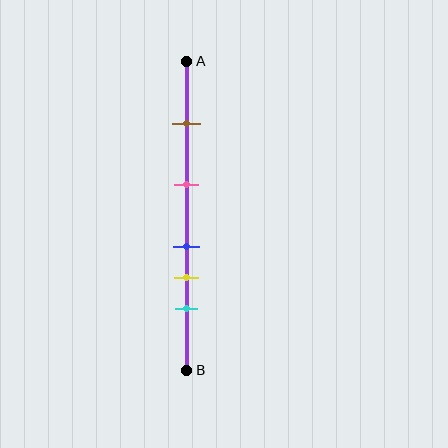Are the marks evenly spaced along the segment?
No, the marks are not evenly spaced.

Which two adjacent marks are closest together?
The blue and yellow marks are the closest adjacent pair.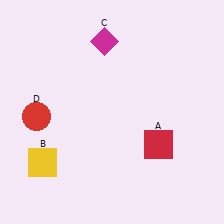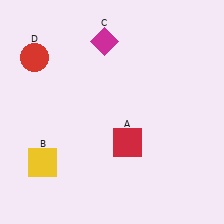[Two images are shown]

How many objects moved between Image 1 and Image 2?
2 objects moved between the two images.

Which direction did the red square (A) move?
The red square (A) moved left.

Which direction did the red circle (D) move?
The red circle (D) moved up.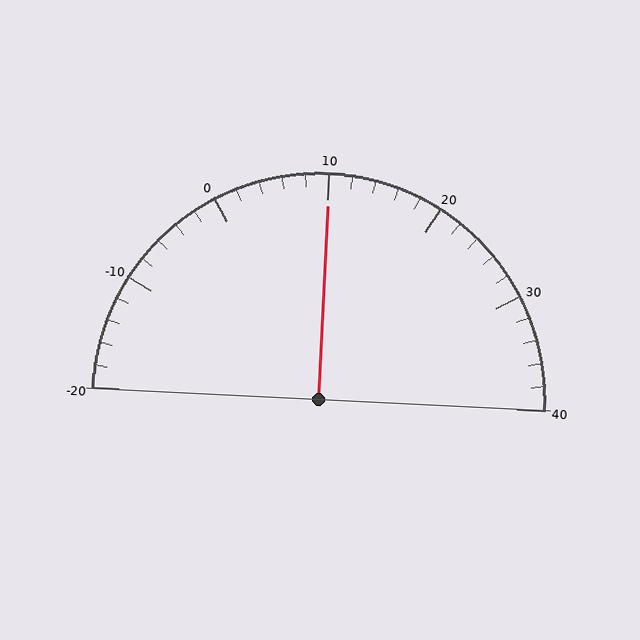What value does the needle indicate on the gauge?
The needle indicates approximately 10.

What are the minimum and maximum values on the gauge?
The gauge ranges from -20 to 40.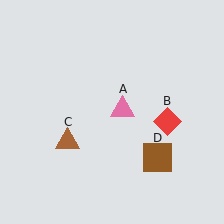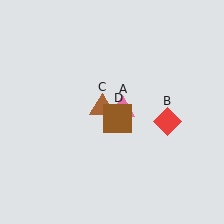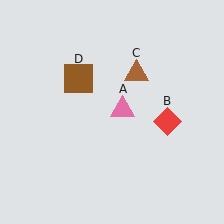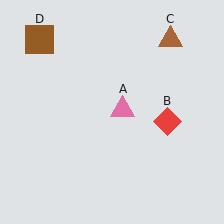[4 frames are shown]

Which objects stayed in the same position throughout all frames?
Pink triangle (object A) and red diamond (object B) remained stationary.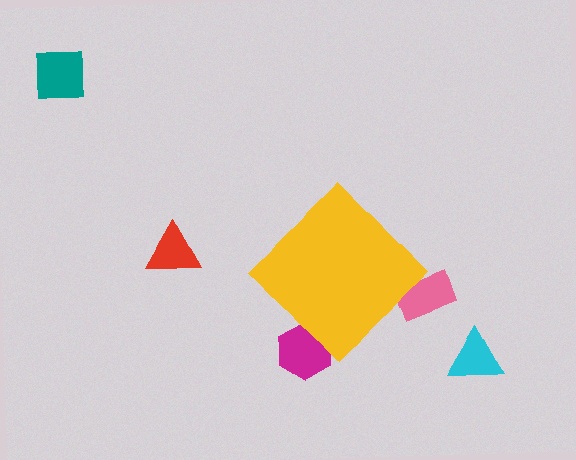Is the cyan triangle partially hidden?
No, the cyan triangle is fully visible.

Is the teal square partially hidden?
No, the teal square is fully visible.